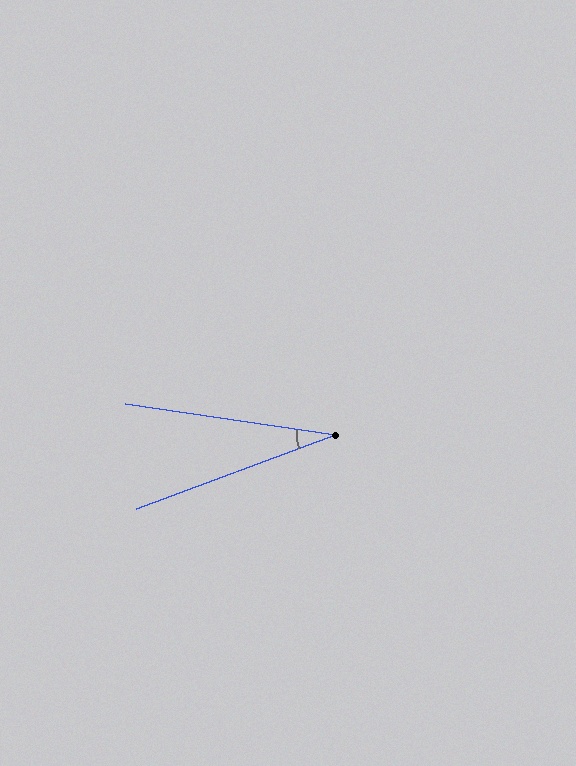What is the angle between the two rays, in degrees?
Approximately 29 degrees.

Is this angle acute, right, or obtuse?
It is acute.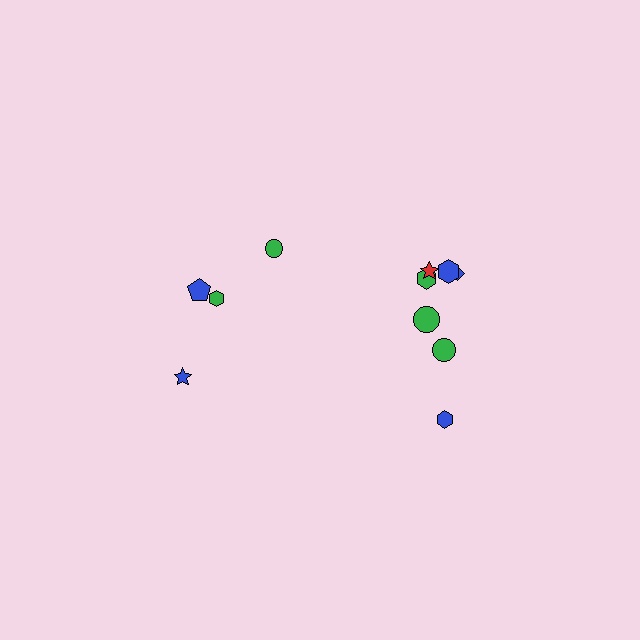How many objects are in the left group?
There are 4 objects.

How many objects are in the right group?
There are 7 objects.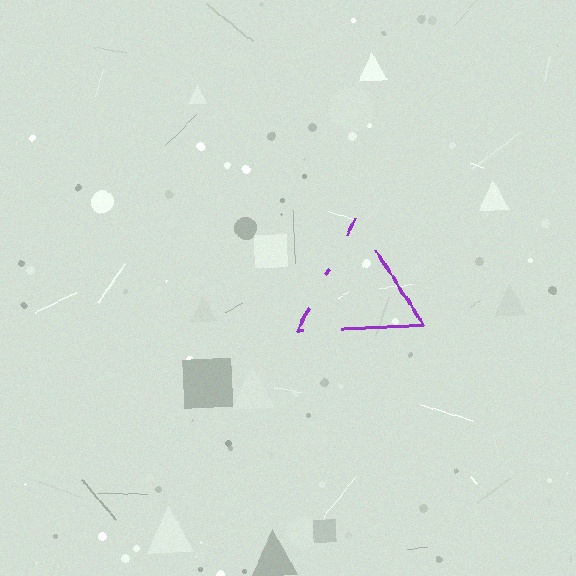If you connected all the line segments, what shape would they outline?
They would outline a triangle.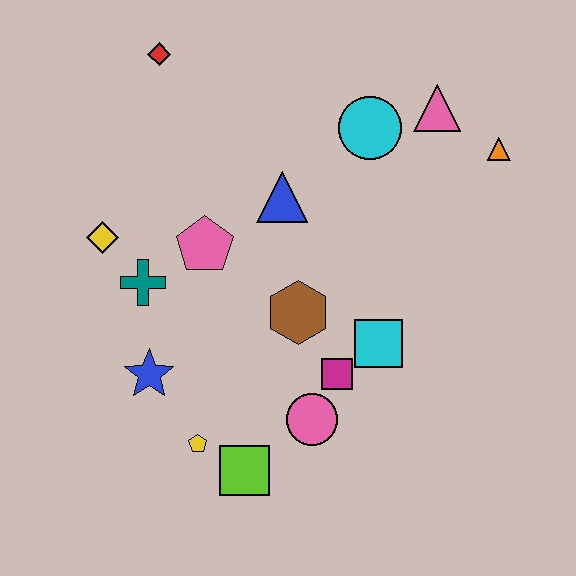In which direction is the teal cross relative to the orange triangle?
The teal cross is to the left of the orange triangle.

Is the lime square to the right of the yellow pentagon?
Yes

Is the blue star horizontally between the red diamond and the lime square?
No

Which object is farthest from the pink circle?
The red diamond is farthest from the pink circle.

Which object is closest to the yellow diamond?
The teal cross is closest to the yellow diamond.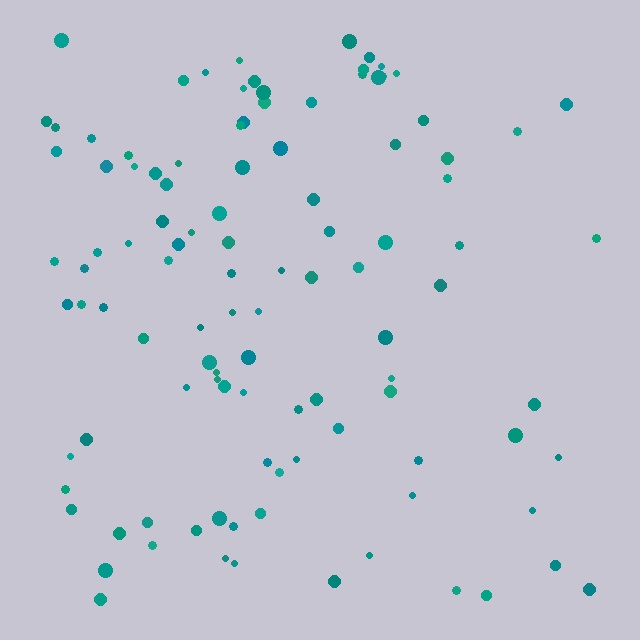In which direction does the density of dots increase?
From right to left, with the left side densest.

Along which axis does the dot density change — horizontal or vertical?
Horizontal.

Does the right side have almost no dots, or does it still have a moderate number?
Still a moderate number, just noticeably fewer than the left.